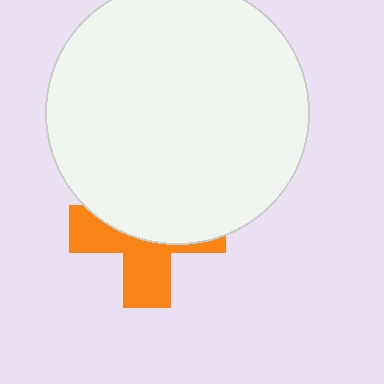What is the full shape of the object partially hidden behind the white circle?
The partially hidden object is an orange cross.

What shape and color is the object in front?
The object in front is a white circle.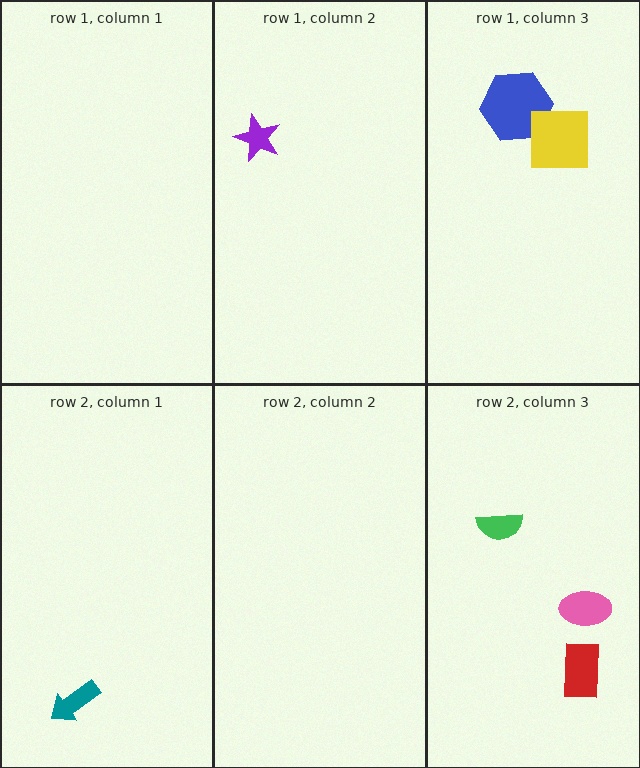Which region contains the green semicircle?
The row 2, column 3 region.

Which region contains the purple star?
The row 1, column 2 region.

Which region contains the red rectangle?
The row 2, column 3 region.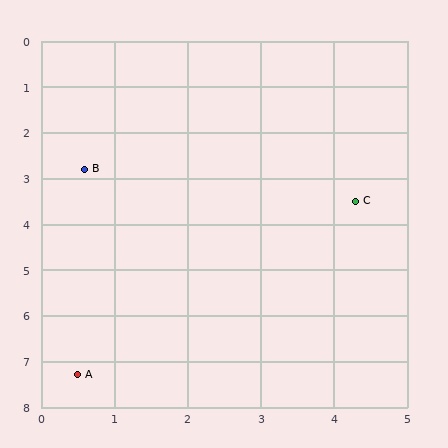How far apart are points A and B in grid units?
Points A and B are about 4.5 grid units apart.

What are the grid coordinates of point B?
Point B is at approximately (0.6, 2.8).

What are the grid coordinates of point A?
Point A is at approximately (0.5, 7.3).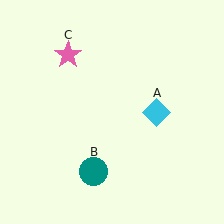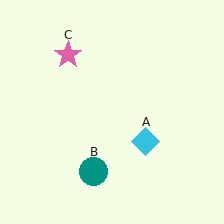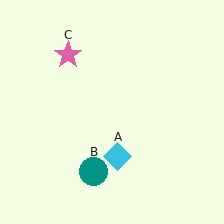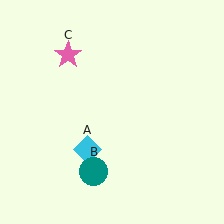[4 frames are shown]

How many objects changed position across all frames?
1 object changed position: cyan diamond (object A).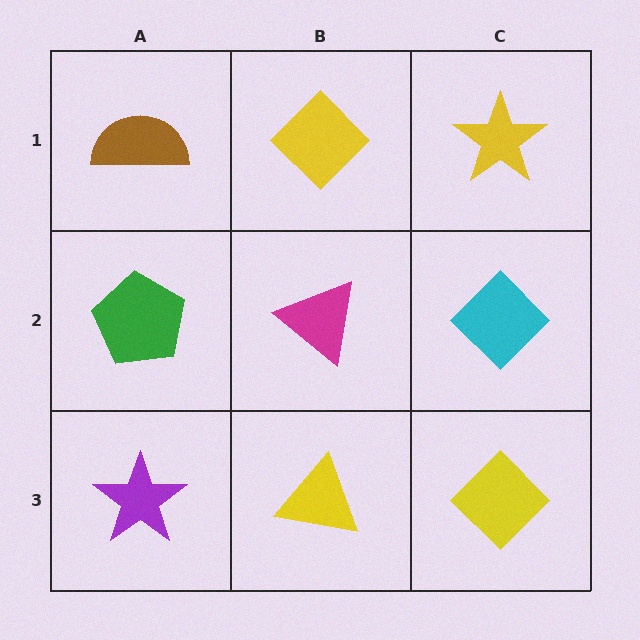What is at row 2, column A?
A green pentagon.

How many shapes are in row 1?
3 shapes.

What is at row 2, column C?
A cyan diamond.